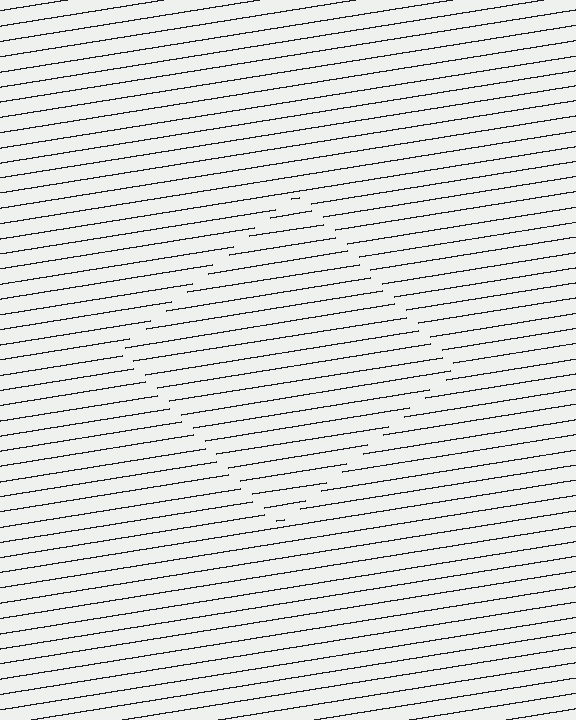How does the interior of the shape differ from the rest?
The interior of the shape contains the same grating, shifted by half a period — the contour is defined by the phase discontinuity where line-ends from the inner and outer gratings abut.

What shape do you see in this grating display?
An illusory square. The interior of the shape contains the same grating, shifted by half a period — the contour is defined by the phase discontinuity where line-ends from the inner and outer gratings abut.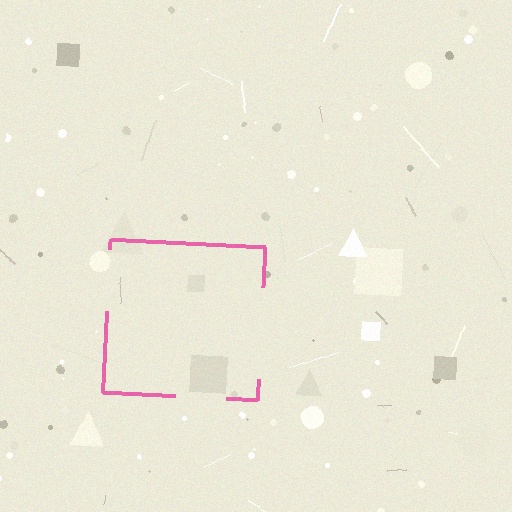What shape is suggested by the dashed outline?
The dashed outline suggests a square.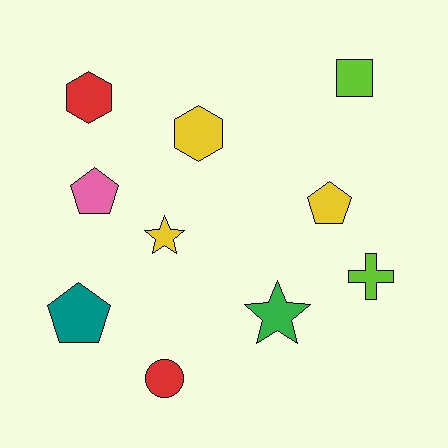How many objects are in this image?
There are 10 objects.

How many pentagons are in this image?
There are 3 pentagons.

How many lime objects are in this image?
There are 2 lime objects.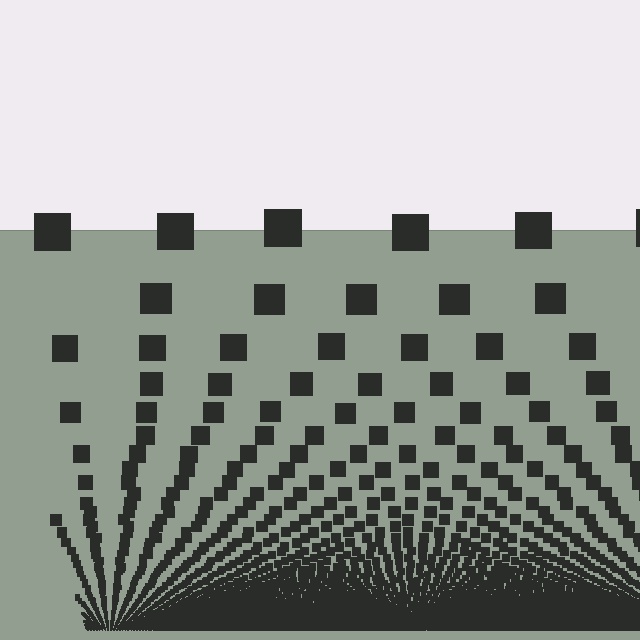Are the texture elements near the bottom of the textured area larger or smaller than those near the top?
Smaller. The gradient is inverted — elements near the bottom are smaller and denser.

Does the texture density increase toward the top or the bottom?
Density increases toward the bottom.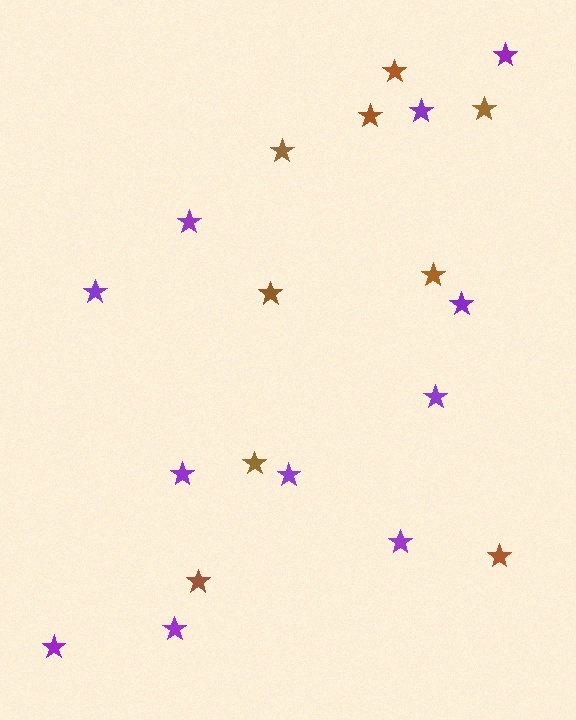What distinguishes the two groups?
There are 2 groups: one group of purple stars (11) and one group of brown stars (9).